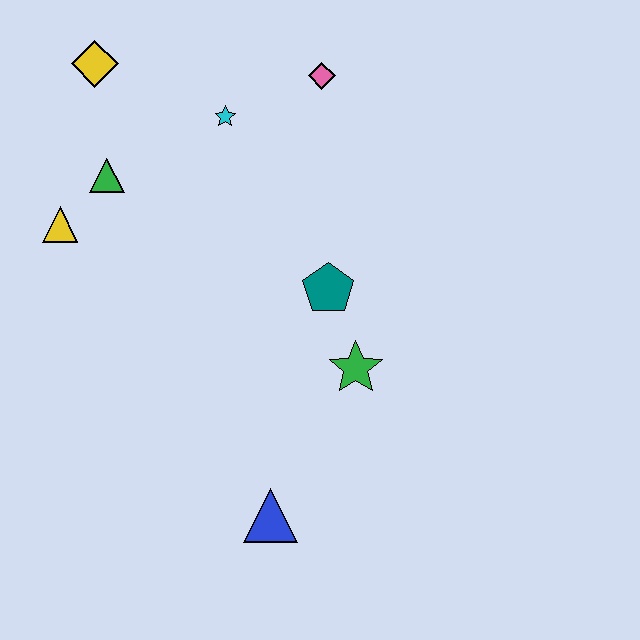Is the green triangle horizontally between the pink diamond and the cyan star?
No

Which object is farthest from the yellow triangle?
The blue triangle is farthest from the yellow triangle.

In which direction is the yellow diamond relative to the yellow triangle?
The yellow diamond is above the yellow triangle.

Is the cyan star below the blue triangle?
No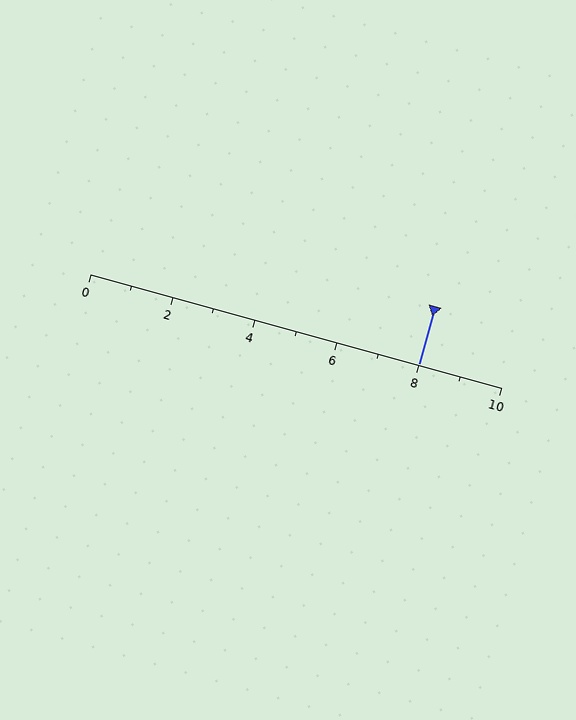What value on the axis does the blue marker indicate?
The marker indicates approximately 8.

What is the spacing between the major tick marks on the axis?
The major ticks are spaced 2 apart.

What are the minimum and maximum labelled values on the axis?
The axis runs from 0 to 10.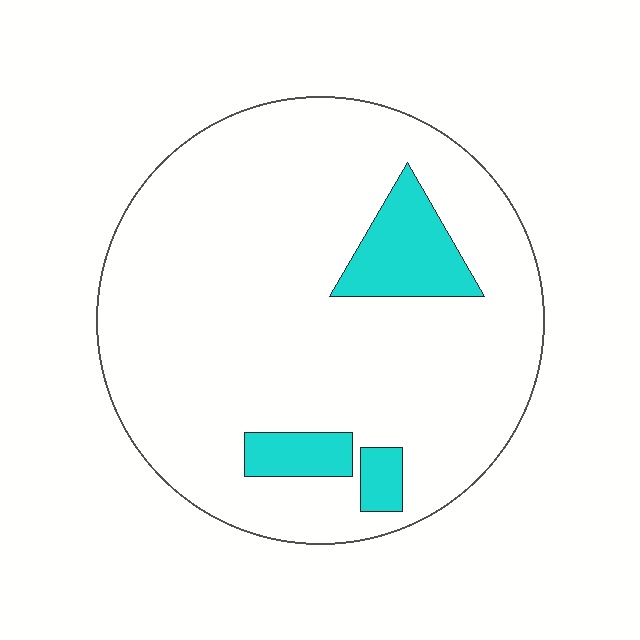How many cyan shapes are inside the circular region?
3.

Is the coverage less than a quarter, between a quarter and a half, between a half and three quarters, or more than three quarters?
Less than a quarter.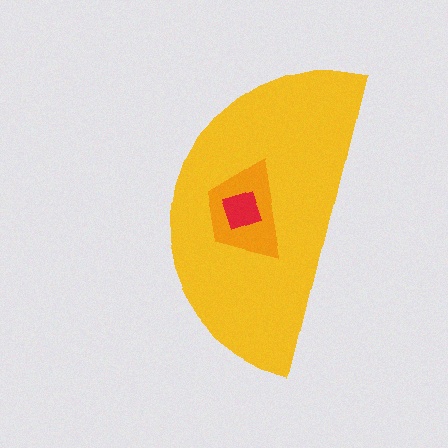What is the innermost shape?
The red diamond.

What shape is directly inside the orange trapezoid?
The red diamond.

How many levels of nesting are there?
3.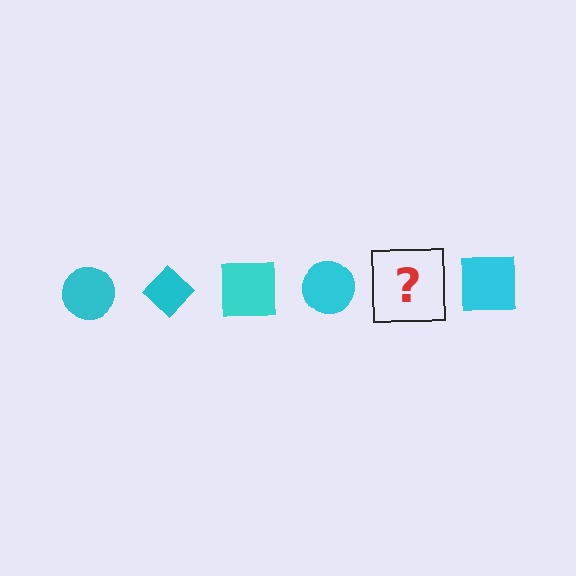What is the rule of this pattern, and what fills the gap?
The rule is that the pattern cycles through circle, diamond, square shapes in cyan. The gap should be filled with a cyan diamond.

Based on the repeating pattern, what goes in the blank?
The blank should be a cyan diamond.